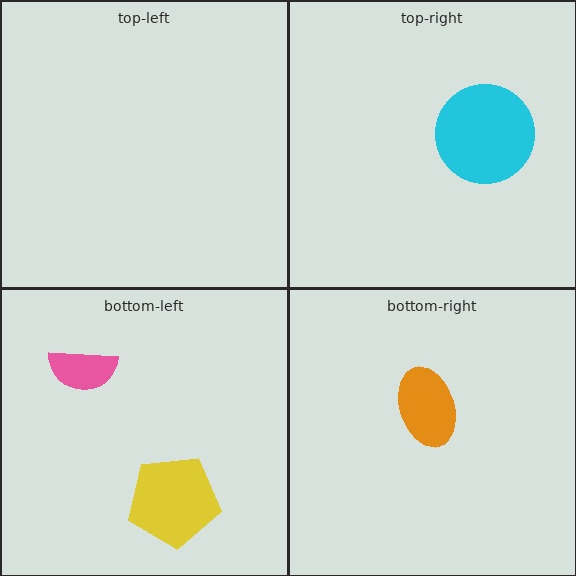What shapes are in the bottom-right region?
The orange ellipse.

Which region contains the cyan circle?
The top-right region.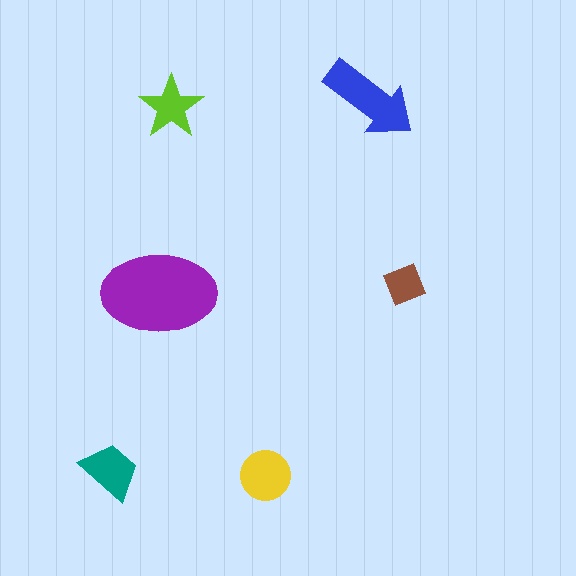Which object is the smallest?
The brown diamond.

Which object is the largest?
The purple ellipse.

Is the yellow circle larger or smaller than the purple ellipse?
Smaller.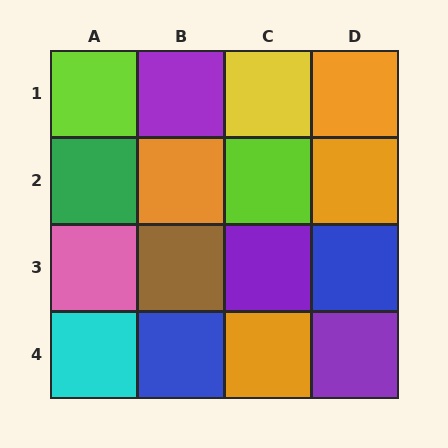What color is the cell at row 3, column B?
Brown.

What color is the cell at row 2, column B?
Orange.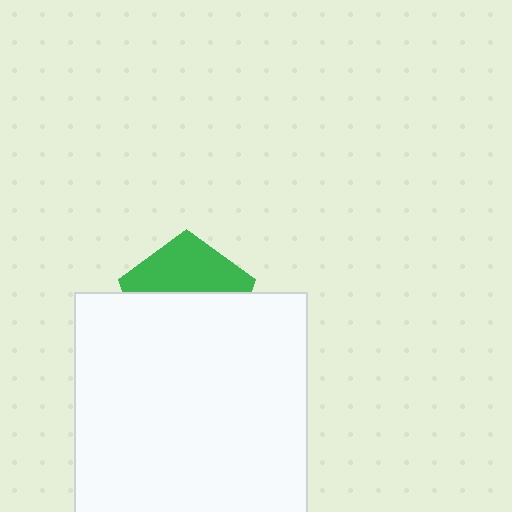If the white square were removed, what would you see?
You would see the complete green pentagon.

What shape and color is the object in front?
The object in front is a white square.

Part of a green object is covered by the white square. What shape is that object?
It is a pentagon.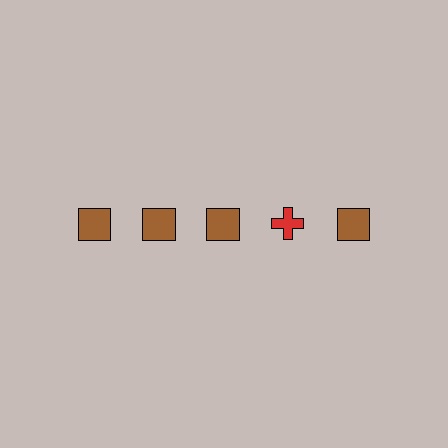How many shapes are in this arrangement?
There are 5 shapes arranged in a grid pattern.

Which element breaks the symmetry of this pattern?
The red cross in the top row, second from right column breaks the symmetry. All other shapes are brown squares.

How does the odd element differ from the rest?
It differs in both color (red instead of brown) and shape (cross instead of square).